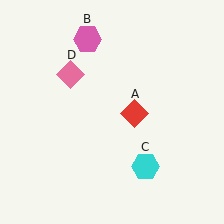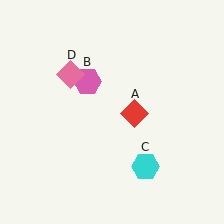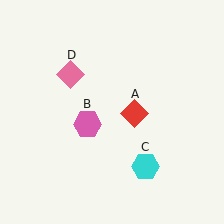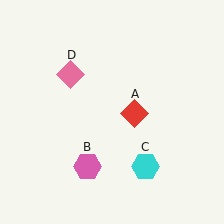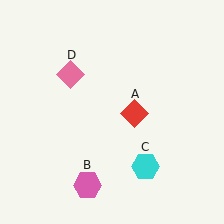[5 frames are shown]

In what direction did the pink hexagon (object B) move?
The pink hexagon (object B) moved down.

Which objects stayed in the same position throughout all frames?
Red diamond (object A) and cyan hexagon (object C) and pink diamond (object D) remained stationary.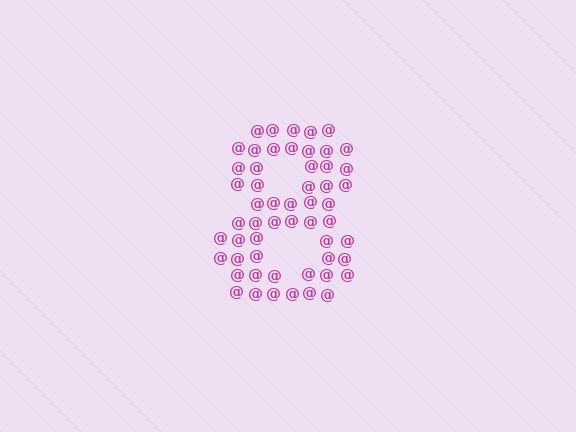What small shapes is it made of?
It is made of small at signs.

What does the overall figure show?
The overall figure shows the digit 8.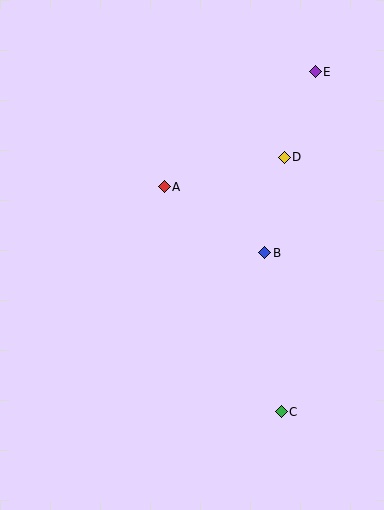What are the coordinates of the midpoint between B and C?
The midpoint between B and C is at (273, 332).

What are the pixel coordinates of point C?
Point C is at (281, 412).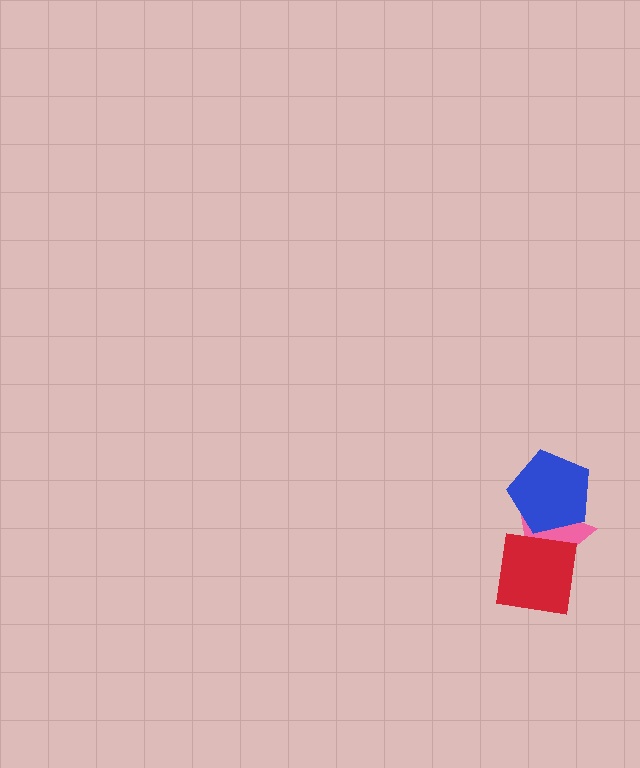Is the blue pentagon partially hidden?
No, no other shape covers it.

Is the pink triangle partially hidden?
Yes, it is partially covered by another shape.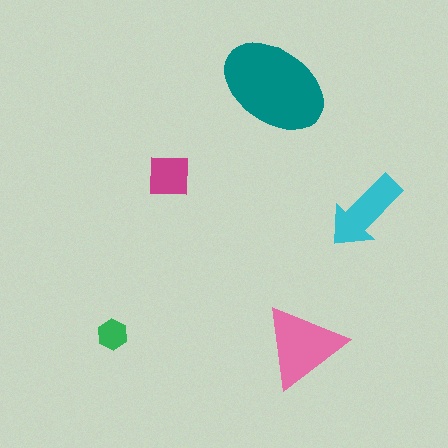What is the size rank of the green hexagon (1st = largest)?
5th.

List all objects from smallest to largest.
The green hexagon, the magenta square, the cyan arrow, the pink triangle, the teal ellipse.